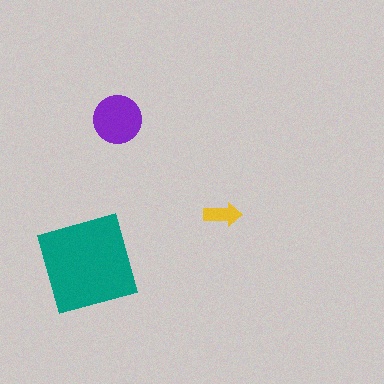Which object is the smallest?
The yellow arrow.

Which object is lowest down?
The teal diamond is bottommost.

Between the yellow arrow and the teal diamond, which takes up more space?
The teal diamond.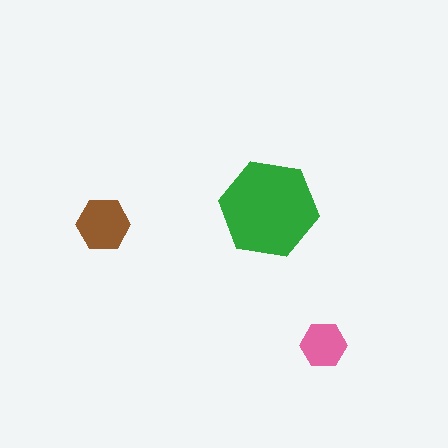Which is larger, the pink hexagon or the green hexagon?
The green one.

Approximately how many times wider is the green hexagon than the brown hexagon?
About 2 times wider.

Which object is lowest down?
The pink hexagon is bottommost.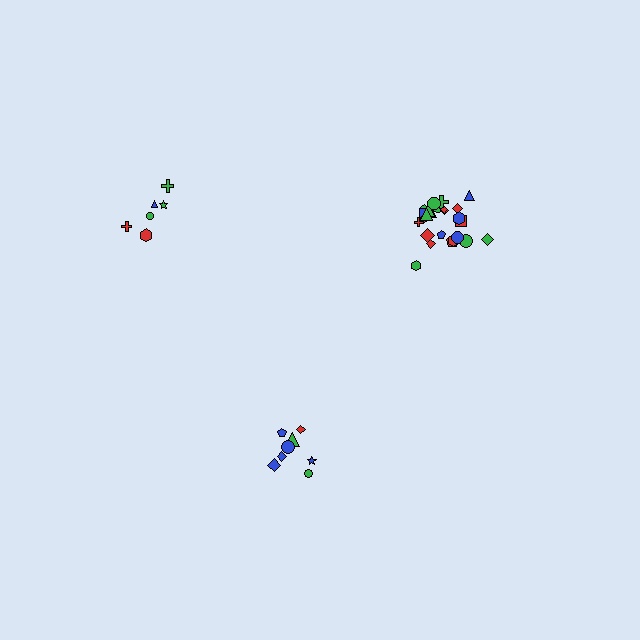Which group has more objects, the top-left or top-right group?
The top-right group.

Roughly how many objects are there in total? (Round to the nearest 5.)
Roughly 40 objects in total.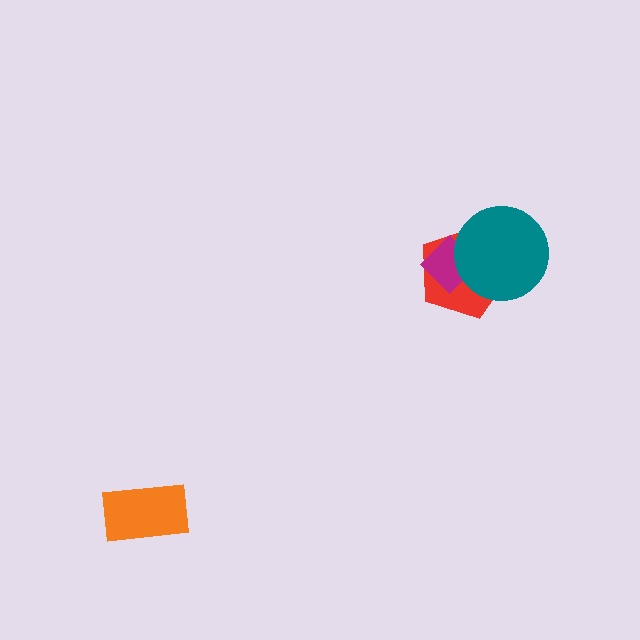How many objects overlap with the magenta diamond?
2 objects overlap with the magenta diamond.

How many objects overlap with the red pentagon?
2 objects overlap with the red pentagon.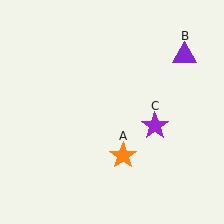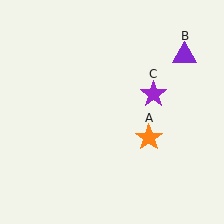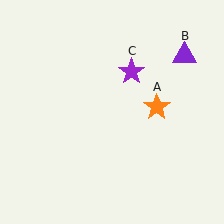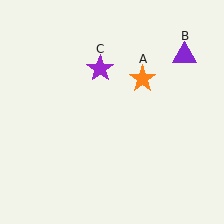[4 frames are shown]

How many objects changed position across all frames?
2 objects changed position: orange star (object A), purple star (object C).